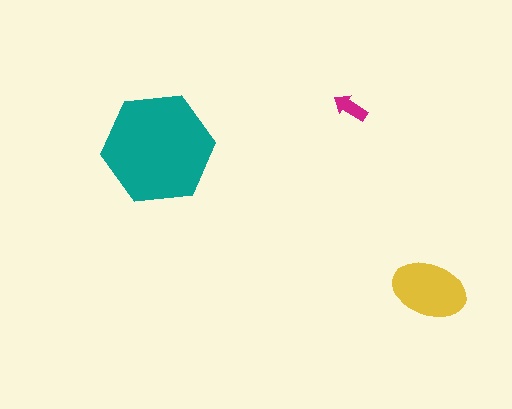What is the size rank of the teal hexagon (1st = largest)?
1st.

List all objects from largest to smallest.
The teal hexagon, the yellow ellipse, the magenta arrow.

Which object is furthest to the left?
The teal hexagon is leftmost.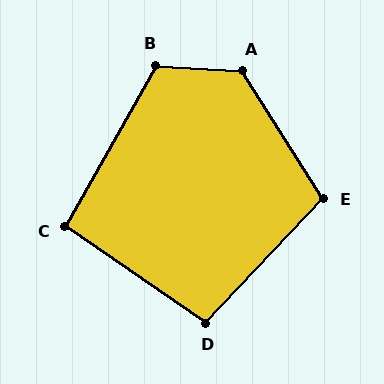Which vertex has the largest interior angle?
A, at approximately 126 degrees.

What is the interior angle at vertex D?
Approximately 99 degrees (obtuse).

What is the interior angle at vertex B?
Approximately 116 degrees (obtuse).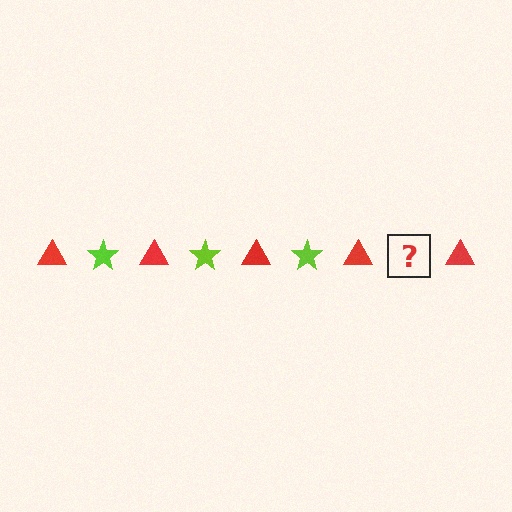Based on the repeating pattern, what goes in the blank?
The blank should be a lime star.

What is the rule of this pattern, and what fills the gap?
The rule is that the pattern alternates between red triangle and lime star. The gap should be filled with a lime star.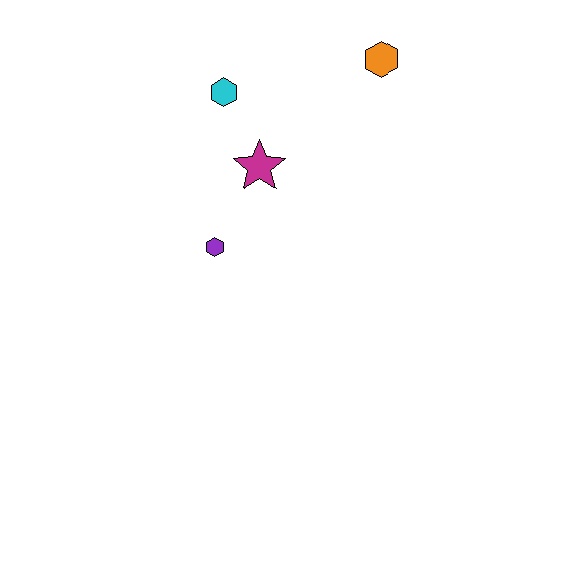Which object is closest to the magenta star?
The cyan hexagon is closest to the magenta star.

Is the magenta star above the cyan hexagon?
No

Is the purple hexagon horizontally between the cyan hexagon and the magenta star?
No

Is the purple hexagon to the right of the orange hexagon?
No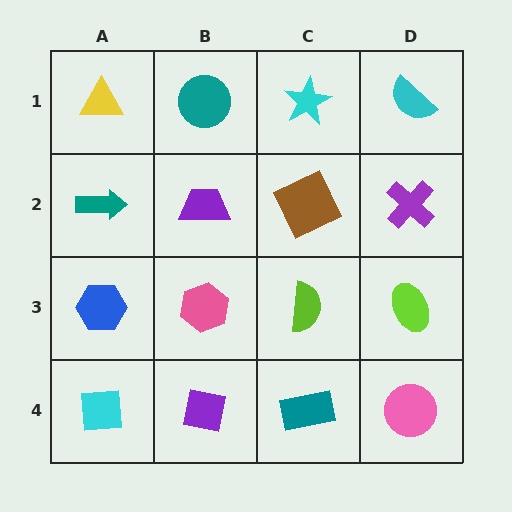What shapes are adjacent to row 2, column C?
A cyan star (row 1, column C), a lime semicircle (row 3, column C), a purple trapezoid (row 2, column B), a purple cross (row 2, column D).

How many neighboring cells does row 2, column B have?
4.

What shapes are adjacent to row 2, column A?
A yellow triangle (row 1, column A), a blue hexagon (row 3, column A), a purple trapezoid (row 2, column B).